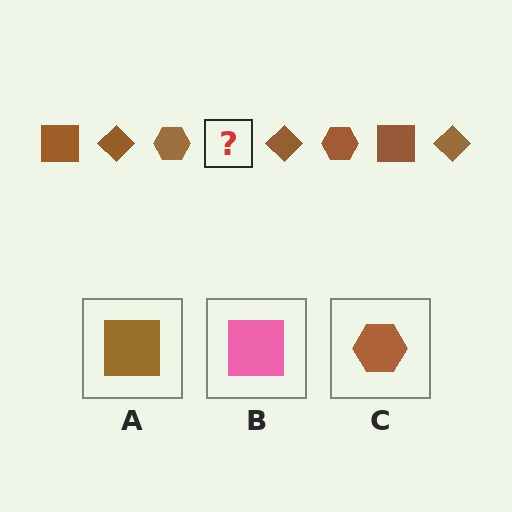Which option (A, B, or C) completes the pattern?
A.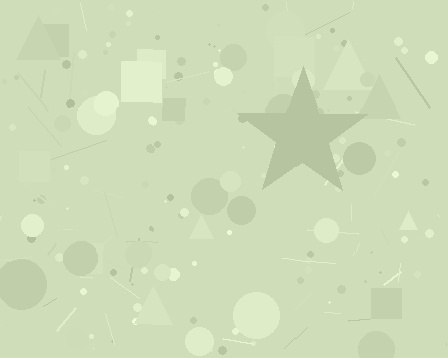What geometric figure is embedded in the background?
A star is embedded in the background.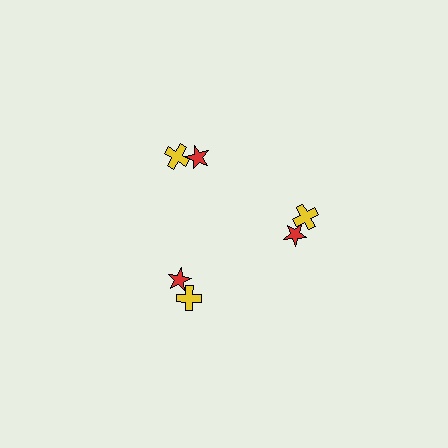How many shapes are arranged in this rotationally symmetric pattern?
There are 6 shapes, arranged in 3 groups of 2.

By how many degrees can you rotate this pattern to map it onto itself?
The pattern maps onto itself every 120 degrees of rotation.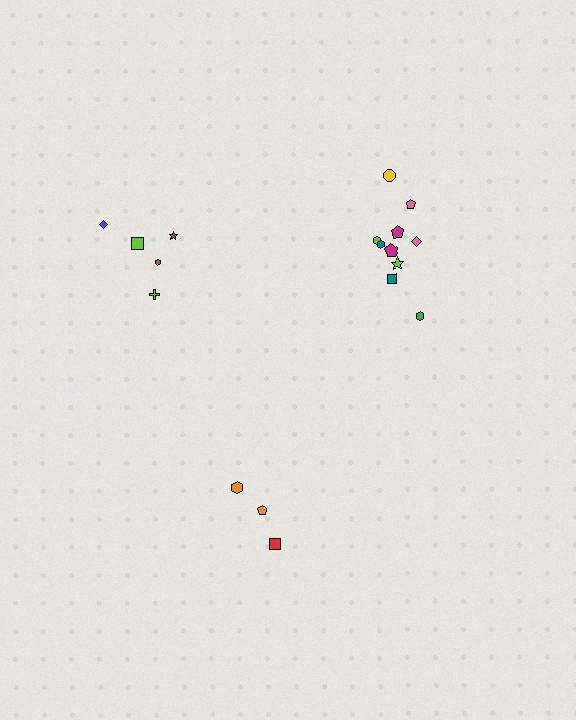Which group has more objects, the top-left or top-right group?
The top-right group.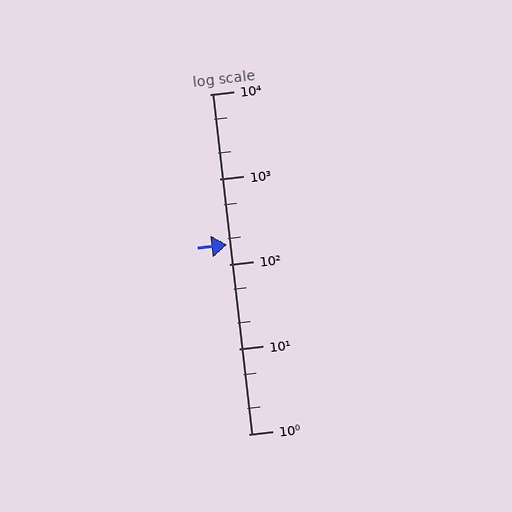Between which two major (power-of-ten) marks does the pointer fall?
The pointer is between 100 and 1000.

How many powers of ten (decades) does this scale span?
The scale spans 4 decades, from 1 to 10000.